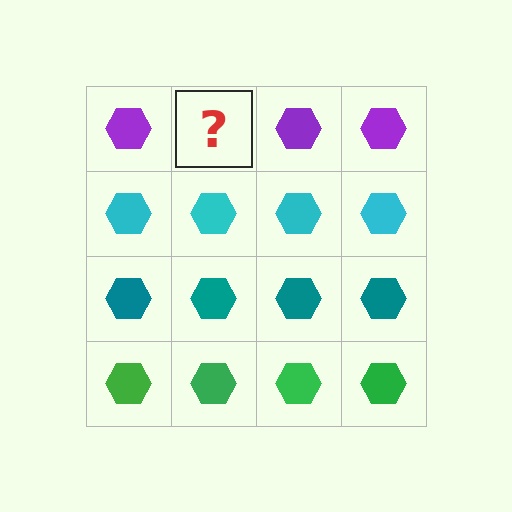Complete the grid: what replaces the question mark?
The question mark should be replaced with a purple hexagon.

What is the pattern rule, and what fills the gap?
The rule is that each row has a consistent color. The gap should be filled with a purple hexagon.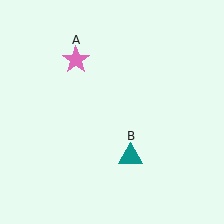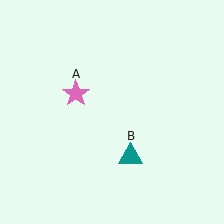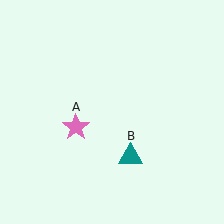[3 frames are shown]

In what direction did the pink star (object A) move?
The pink star (object A) moved down.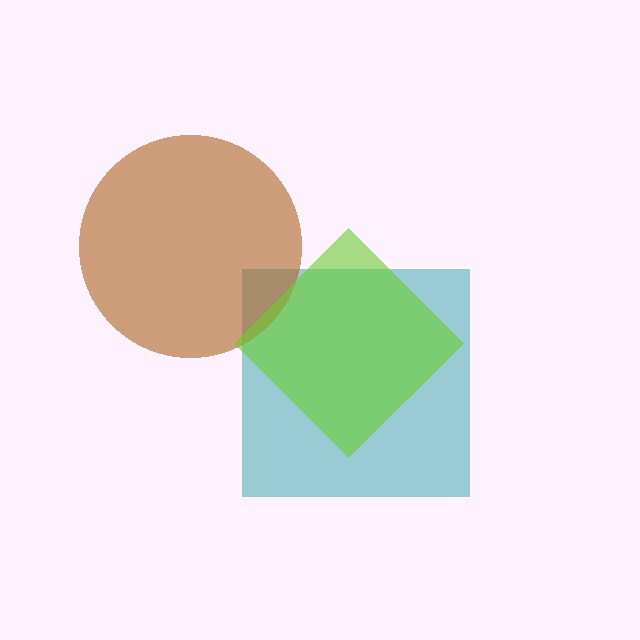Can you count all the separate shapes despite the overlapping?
Yes, there are 3 separate shapes.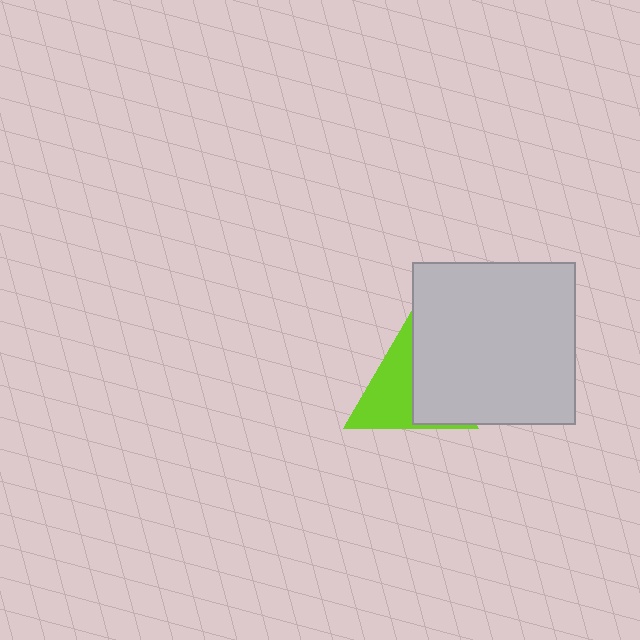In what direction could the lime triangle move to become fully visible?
The lime triangle could move left. That would shift it out from behind the light gray square entirely.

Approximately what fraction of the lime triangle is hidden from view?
Roughly 46% of the lime triangle is hidden behind the light gray square.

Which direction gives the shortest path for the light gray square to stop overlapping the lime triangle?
Moving right gives the shortest separation.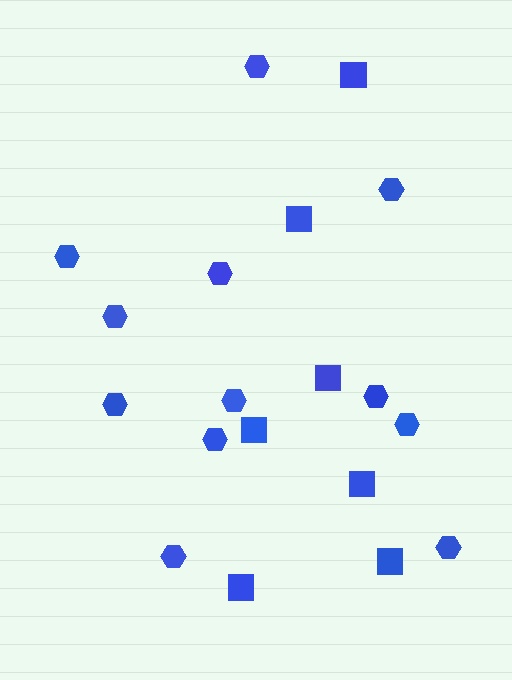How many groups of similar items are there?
There are 2 groups: one group of hexagons (12) and one group of squares (7).